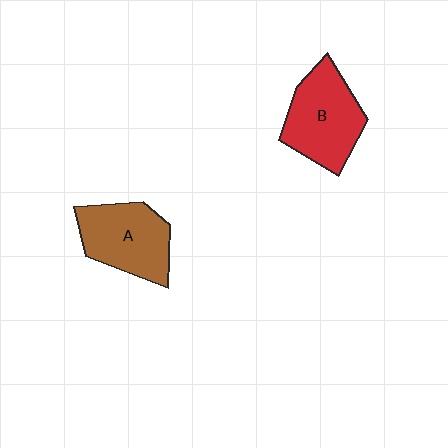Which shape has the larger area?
Shape B (red).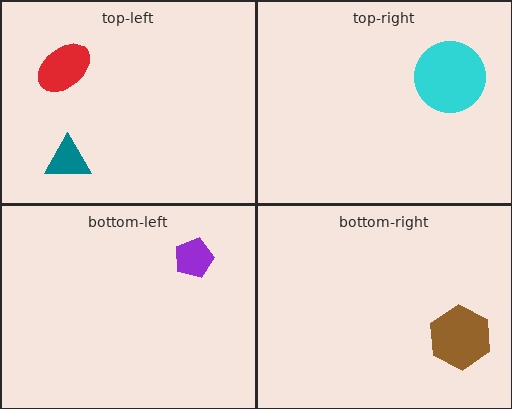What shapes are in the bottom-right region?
The brown hexagon.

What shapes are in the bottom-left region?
The purple pentagon.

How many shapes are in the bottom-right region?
1.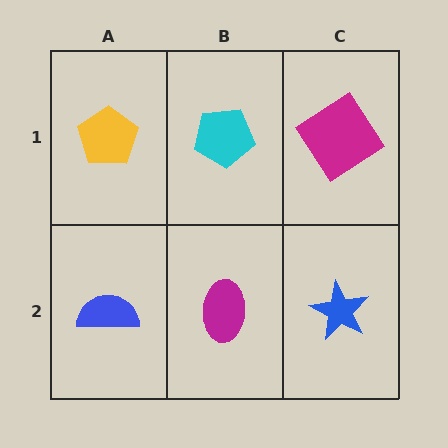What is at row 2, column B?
A magenta ellipse.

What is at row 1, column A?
A yellow pentagon.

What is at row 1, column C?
A magenta diamond.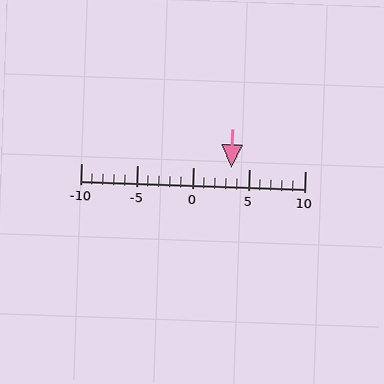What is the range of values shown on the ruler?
The ruler shows values from -10 to 10.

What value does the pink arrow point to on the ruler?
The pink arrow points to approximately 3.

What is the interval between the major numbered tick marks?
The major tick marks are spaced 5 units apart.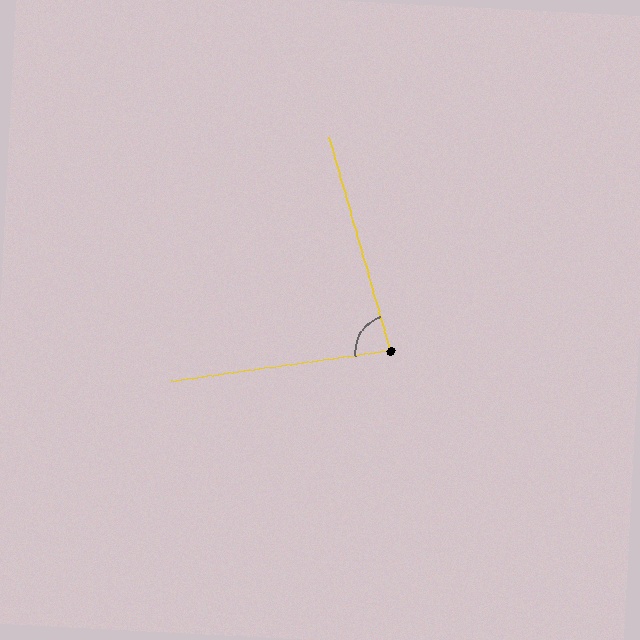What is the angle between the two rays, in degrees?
Approximately 82 degrees.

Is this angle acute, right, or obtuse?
It is acute.